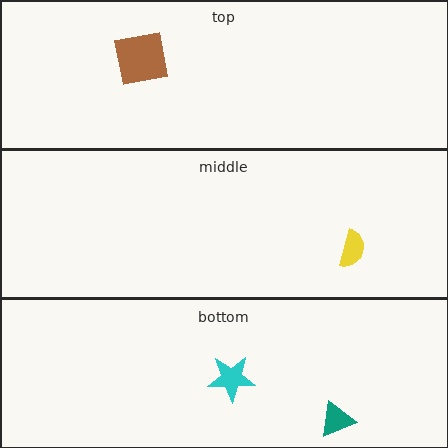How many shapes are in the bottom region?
2.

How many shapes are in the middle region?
1.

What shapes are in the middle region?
The yellow semicircle.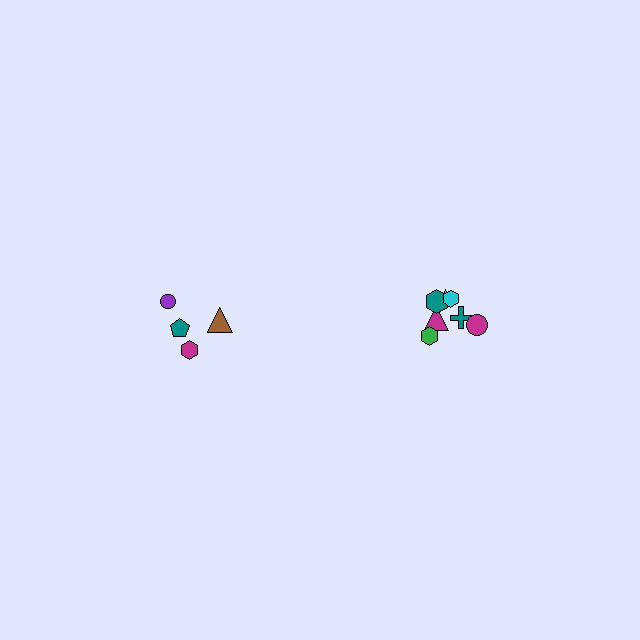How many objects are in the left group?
There are 4 objects.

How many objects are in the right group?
There are 7 objects.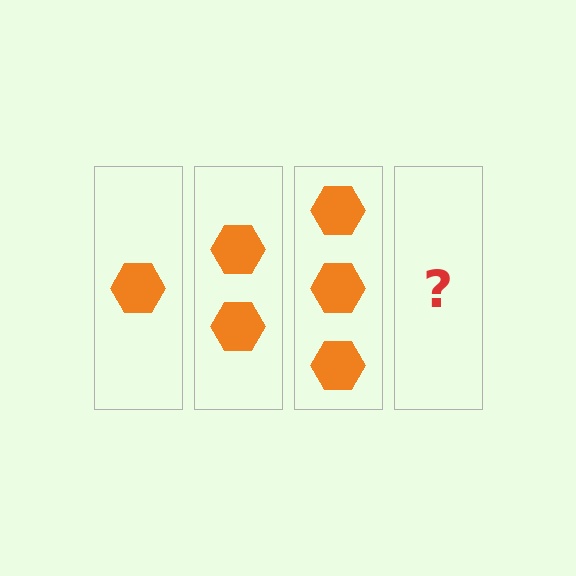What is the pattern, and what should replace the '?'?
The pattern is that each step adds one more hexagon. The '?' should be 4 hexagons.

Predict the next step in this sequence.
The next step is 4 hexagons.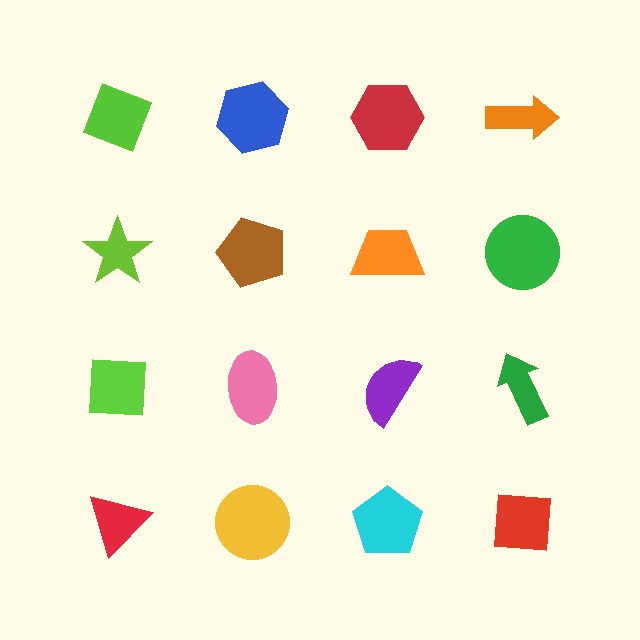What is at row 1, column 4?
An orange arrow.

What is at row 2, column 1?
A lime star.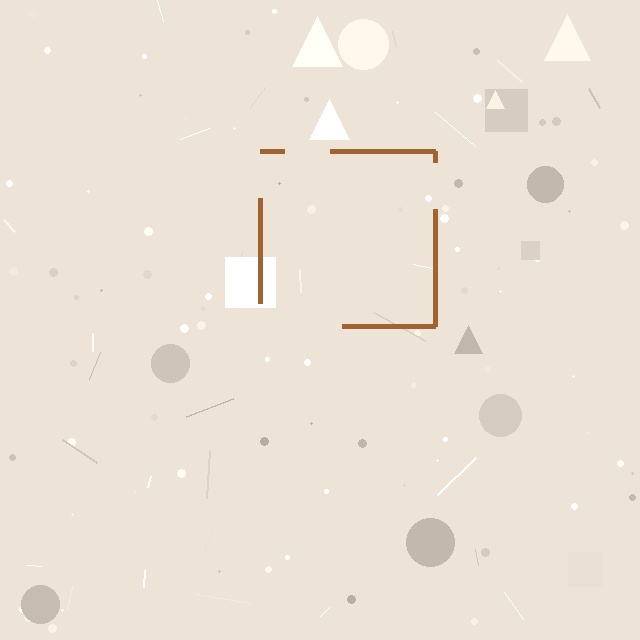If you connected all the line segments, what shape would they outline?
They would outline a square.